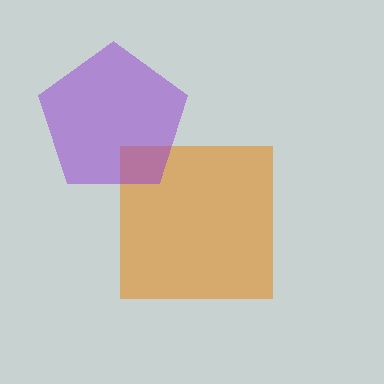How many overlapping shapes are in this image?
There are 2 overlapping shapes in the image.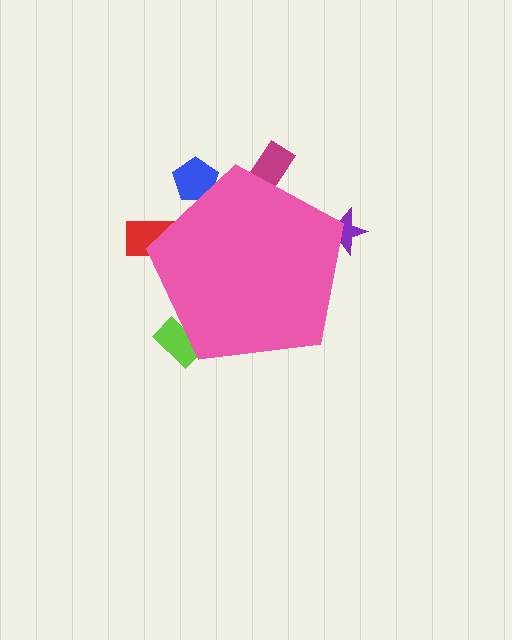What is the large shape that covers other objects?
A pink pentagon.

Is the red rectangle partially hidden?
Yes, the red rectangle is partially hidden behind the pink pentagon.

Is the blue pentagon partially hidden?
Yes, the blue pentagon is partially hidden behind the pink pentagon.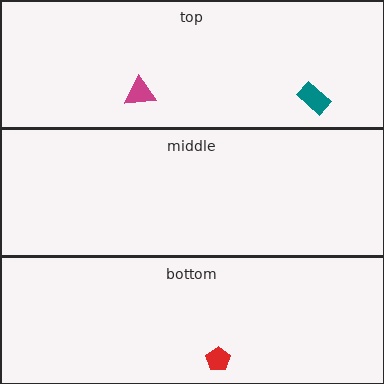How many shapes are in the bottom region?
1.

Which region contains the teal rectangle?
The top region.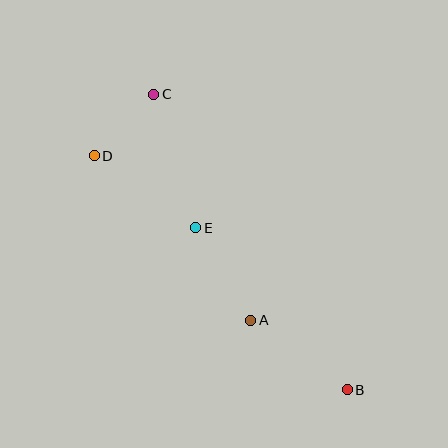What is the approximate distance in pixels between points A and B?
The distance between A and B is approximately 119 pixels.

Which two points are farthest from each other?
Points B and C are farthest from each other.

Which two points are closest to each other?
Points C and D are closest to each other.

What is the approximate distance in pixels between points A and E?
The distance between A and E is approximately 108 pixels.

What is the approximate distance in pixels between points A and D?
The distance between A and D is approximately 227 pixels.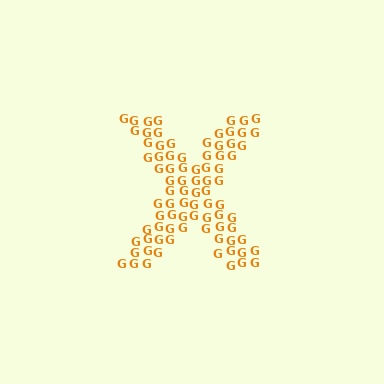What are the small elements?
The small elements are letter G's.